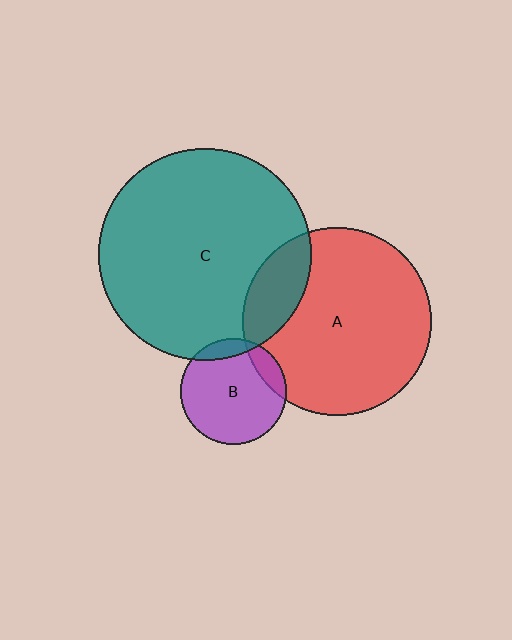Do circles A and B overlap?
Yes.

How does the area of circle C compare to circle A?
Approximately 1.3 times.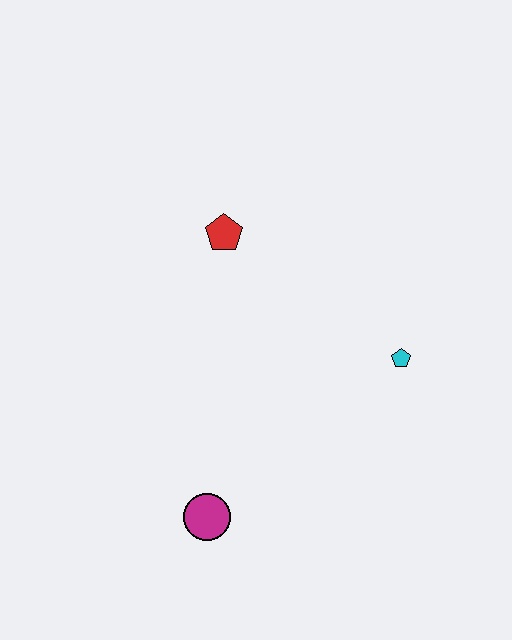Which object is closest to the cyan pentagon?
The red pentagon is closest to the cyan pentagon.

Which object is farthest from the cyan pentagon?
The magenta circle is farthest from the cyan pentagon.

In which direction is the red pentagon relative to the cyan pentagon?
The red pentagon is to the left of the cyan pentagon.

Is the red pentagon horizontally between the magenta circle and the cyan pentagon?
Yes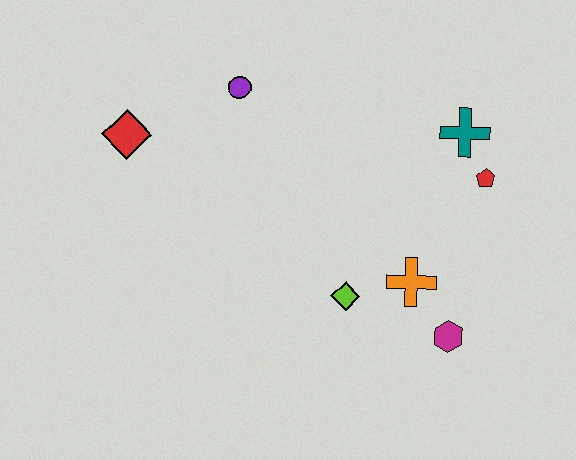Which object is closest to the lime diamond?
The orange cross is closest to the lime diamond.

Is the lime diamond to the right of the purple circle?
Yes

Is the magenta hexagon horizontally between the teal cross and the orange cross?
Yes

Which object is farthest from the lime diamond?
The red diamond is farthest from the lime diamond.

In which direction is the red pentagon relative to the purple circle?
The red pentagon is to the right of the purple circle.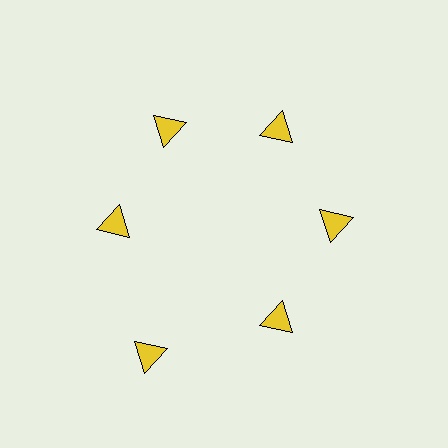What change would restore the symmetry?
The symmetry would be restored by moving it inward, back onto the ring so that all 6 triangles sit at equal angles and equal distance from the center.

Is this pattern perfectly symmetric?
No. The 6 yellow triangles are arranged in a ring, but one element near the 7 o'clock position is pushed outward from the center, breaking the 6-fold rotational symmetry.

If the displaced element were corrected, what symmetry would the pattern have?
It would have 6-fold rotational symmetry — the pattern would map onto itself every 60 degrees.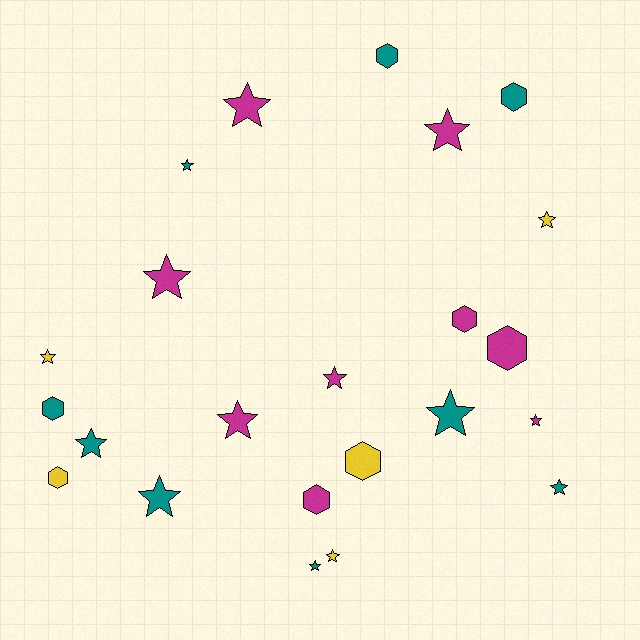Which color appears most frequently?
Magenta, with 9 objects.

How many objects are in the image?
There are 23 objects.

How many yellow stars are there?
There are 3 yellow stars.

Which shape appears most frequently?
Star, with 15 objects.